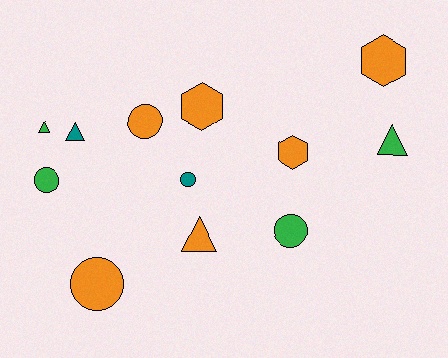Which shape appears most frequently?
Circle, with 5 objects.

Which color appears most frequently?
Orange, with 6 objects.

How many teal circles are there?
There is 1 teal circle.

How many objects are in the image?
There are 12 objects.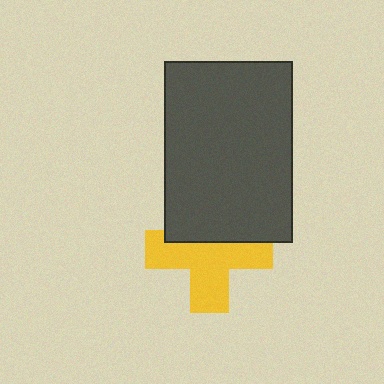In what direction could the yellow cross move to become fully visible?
The yellow cross could move down. That would shift it out from behind the dark gray rectangle entirely.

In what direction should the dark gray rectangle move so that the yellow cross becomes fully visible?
The dark gray rectangle should move up. That is the shortest direction to clear the overlap and leave the yellow cross fully visible.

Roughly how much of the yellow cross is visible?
About half of it is visible (roughly 62%).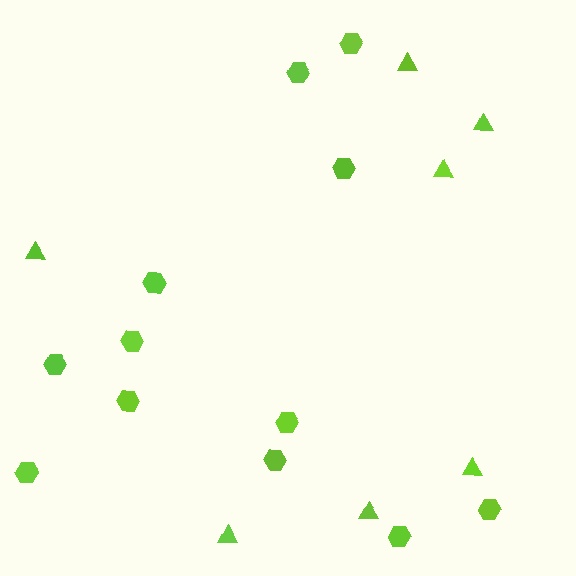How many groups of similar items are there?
There are 2 groups: one group of triangles (7) and one group of hexagons (12).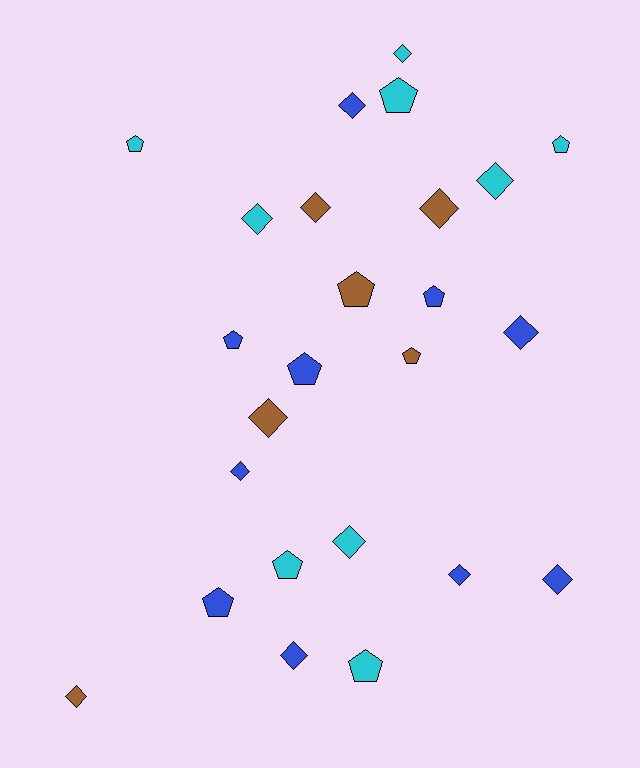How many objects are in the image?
There are 25 objects.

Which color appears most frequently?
Blue, with 10 objects.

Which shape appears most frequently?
Diamond, with 14 objects.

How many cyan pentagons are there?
There are 5 cyan pentagons.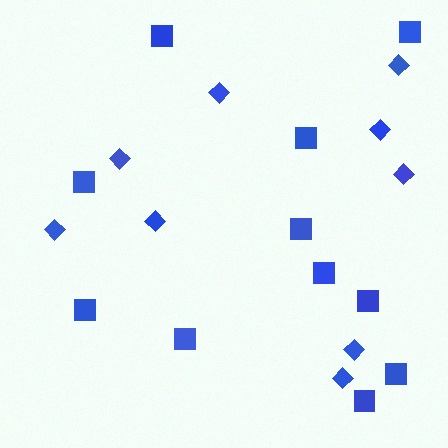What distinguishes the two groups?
There are 2 groups: one group of diamonds (9) and one group of squares (11).